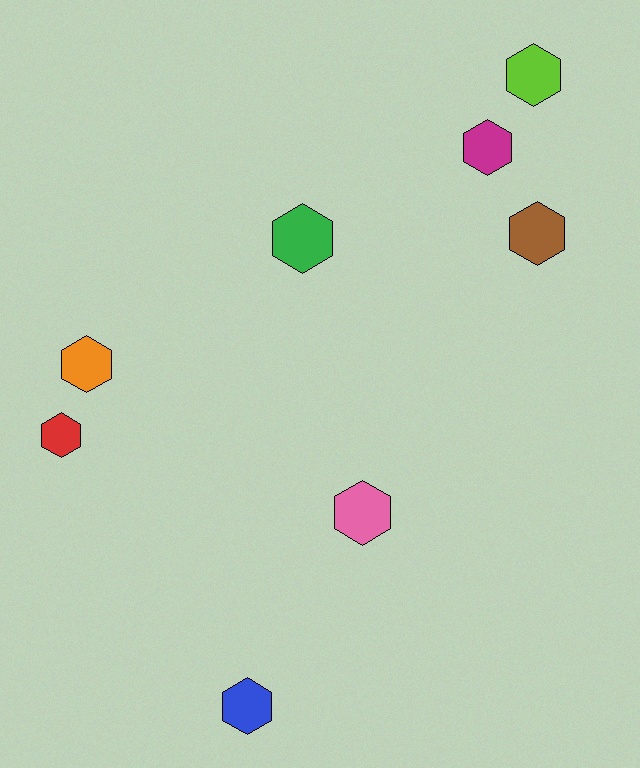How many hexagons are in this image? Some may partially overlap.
There are 8 hexagons.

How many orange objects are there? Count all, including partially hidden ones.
There is 1 orange object.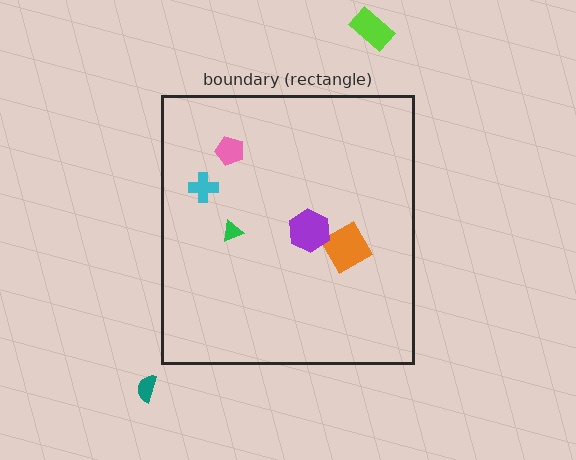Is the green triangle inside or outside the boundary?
Inside.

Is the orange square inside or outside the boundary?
Inside.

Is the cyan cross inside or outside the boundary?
Inside.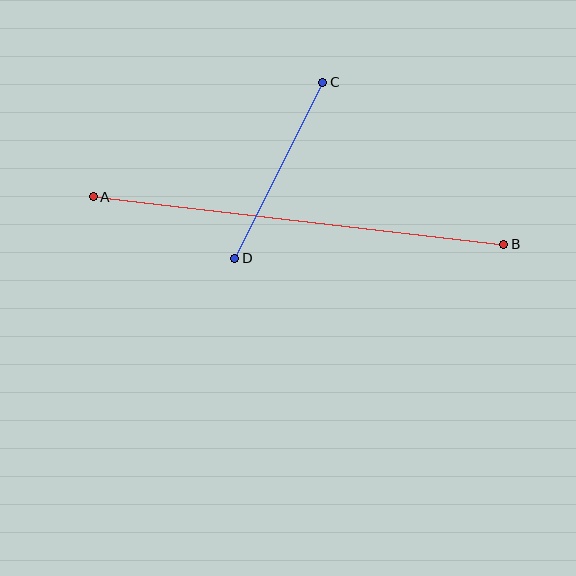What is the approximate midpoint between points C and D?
The midpoint is at approximately (279, 170) pixels.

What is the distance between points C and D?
The distance is approximately 197 pixels.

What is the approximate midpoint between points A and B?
The midpoint is at approximately (298, 221) pixels.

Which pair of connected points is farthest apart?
Points A and B are farthest apart.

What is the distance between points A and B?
The distance is approximately 413 pixels.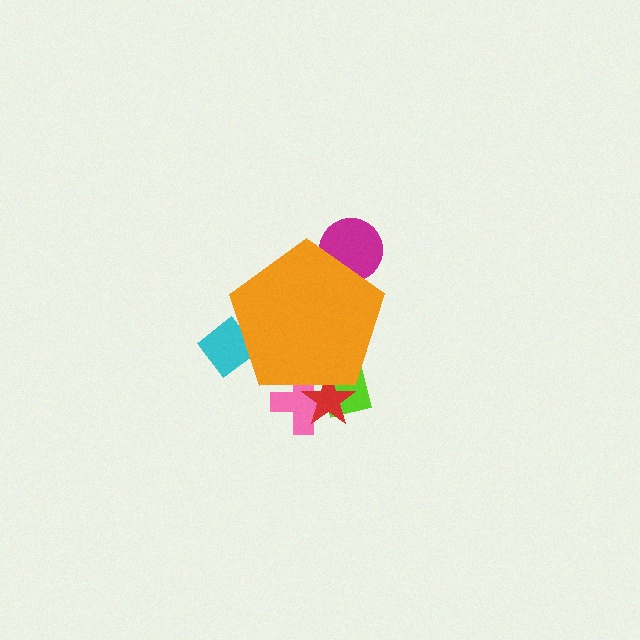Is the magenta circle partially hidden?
Yes, the magenta circle is partially hidden behind the orange pentagon.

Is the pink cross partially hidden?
Yes, the pink cross is partially hidden behind the orange pentagon.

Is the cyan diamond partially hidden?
Yes, the cyan diamond is partially hidden behind the orange pentagon.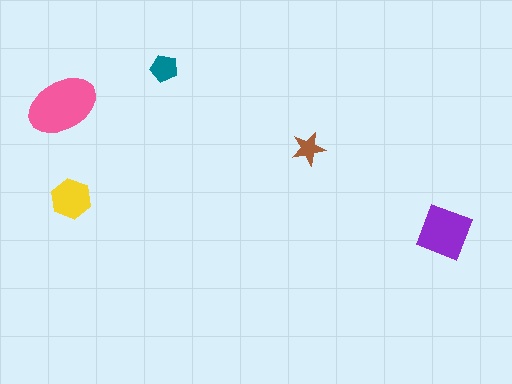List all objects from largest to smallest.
The pink ellipse, the purple square, the yellow hexagon, the teal pentagon, the brown star.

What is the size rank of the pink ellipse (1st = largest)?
1st.